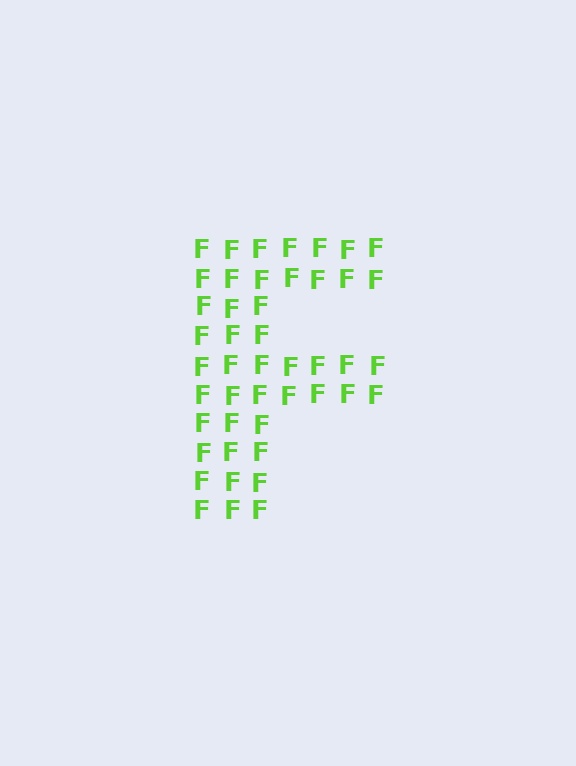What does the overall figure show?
The overall figure shows the letter F.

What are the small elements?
The small elements are letter F's.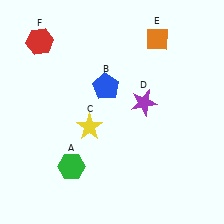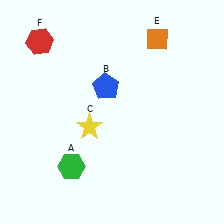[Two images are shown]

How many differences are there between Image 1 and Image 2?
There is 1 difference between the two images.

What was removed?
The purple star (D) was removed in Image 2.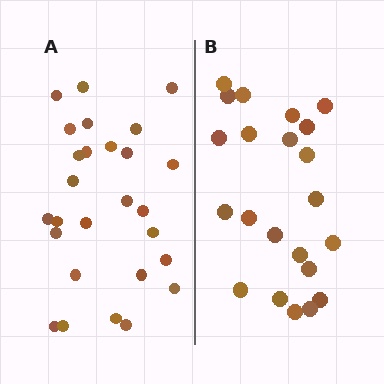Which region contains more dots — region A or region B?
Region A (the left region) has more dots.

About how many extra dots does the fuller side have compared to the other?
Region A has about 5 more dots than region B.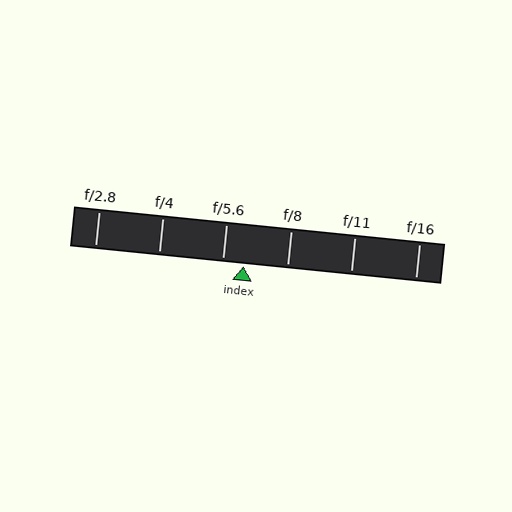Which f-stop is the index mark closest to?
The index mark is closest to f/5.6.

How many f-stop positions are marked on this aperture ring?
There are 6 f-stop positions marked.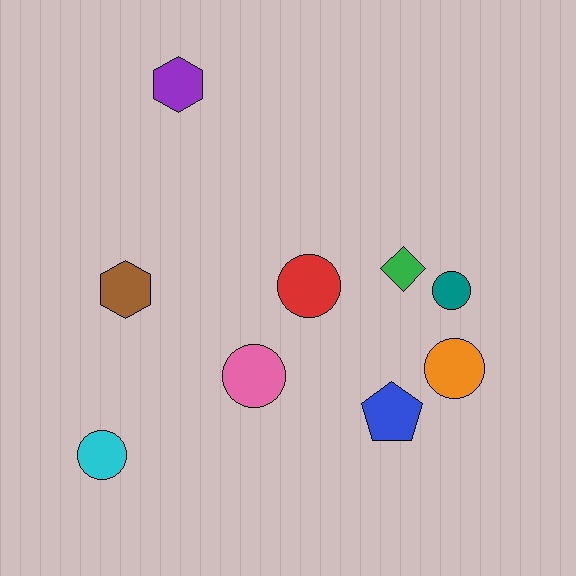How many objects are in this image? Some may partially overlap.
There are 9 objects.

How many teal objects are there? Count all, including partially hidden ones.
There is 1 teal object.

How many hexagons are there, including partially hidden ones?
There are 2 hexagons.